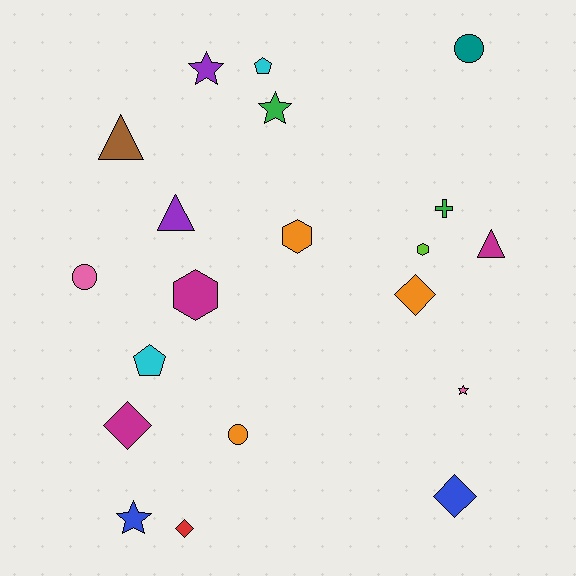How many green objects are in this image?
There are 2 green objects.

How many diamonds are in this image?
There are 4 diamonds.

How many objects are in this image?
There are 20 objects.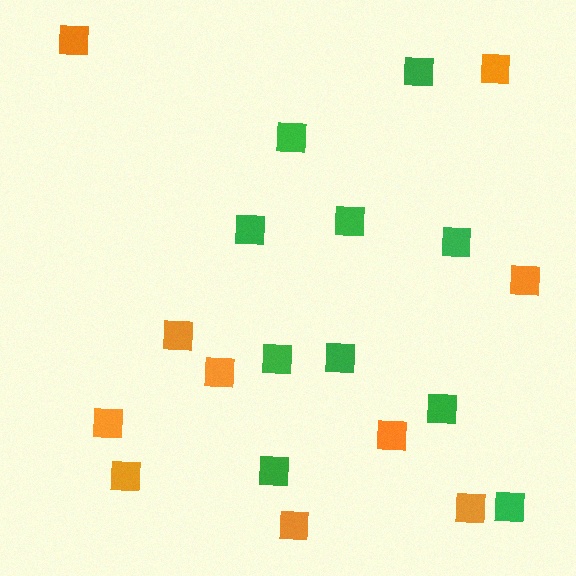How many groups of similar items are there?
There are 2 groups: one group of green squares (10) and one group of orange squares (10).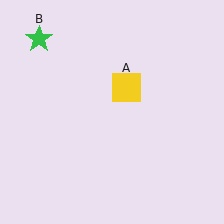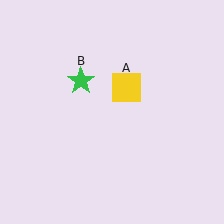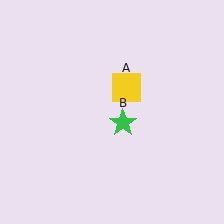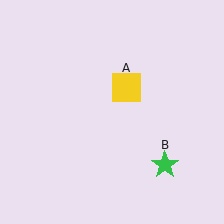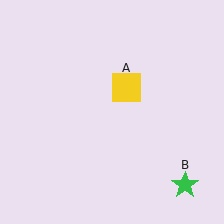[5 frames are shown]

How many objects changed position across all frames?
1 object changed position: green star (object B).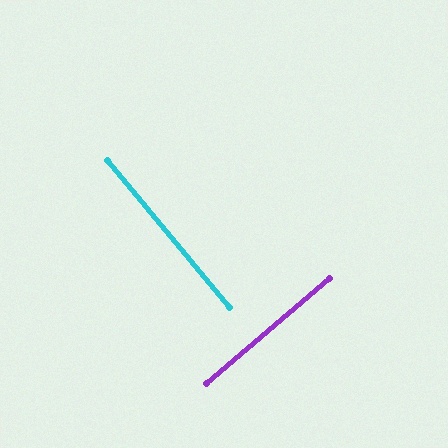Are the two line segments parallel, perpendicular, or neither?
Perpendicular — they meet at approximately 89°.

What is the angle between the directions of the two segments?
Approximately 89 degrees.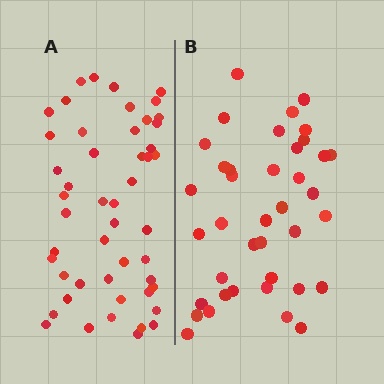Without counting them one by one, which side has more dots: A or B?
Region A (the left region) has more dots.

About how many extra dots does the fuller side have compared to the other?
Region A has roughly 10 or so more dots than region B.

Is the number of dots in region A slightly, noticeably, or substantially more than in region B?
Region A has noticeably more, but not dramatically so. The ratio is roughly 1.3 to 1.